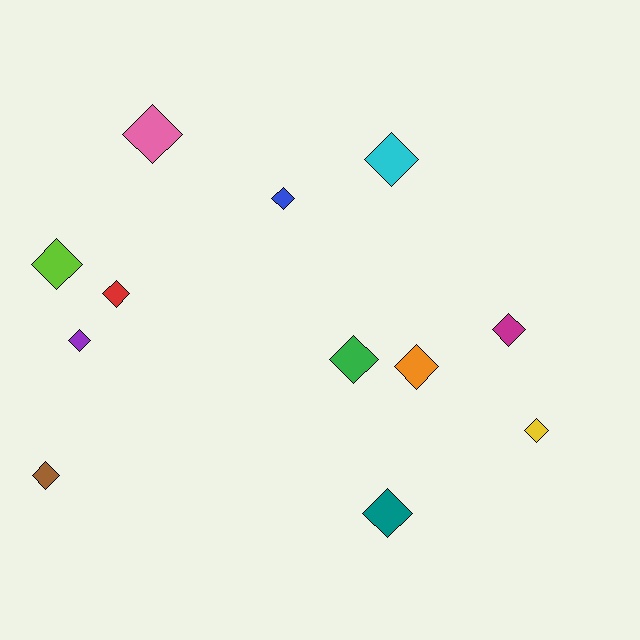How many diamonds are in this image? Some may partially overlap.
There are 12 diamonds.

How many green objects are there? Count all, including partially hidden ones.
There is 1 green object.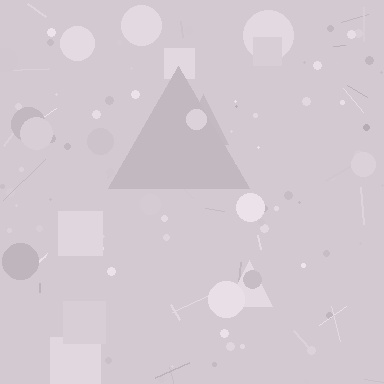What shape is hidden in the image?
A triangle is hidden in the image.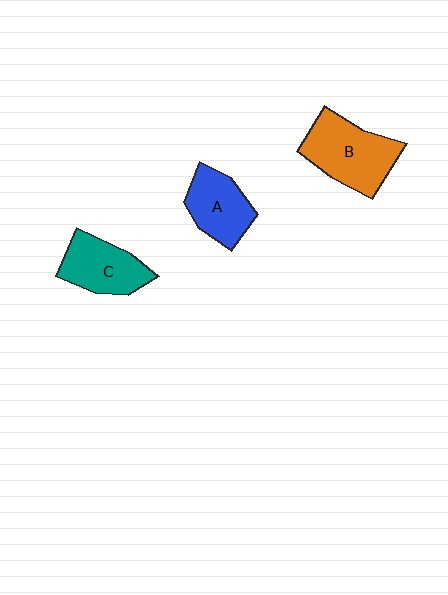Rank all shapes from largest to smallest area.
From largest to smallest: B (orange), C (teal), A (blue).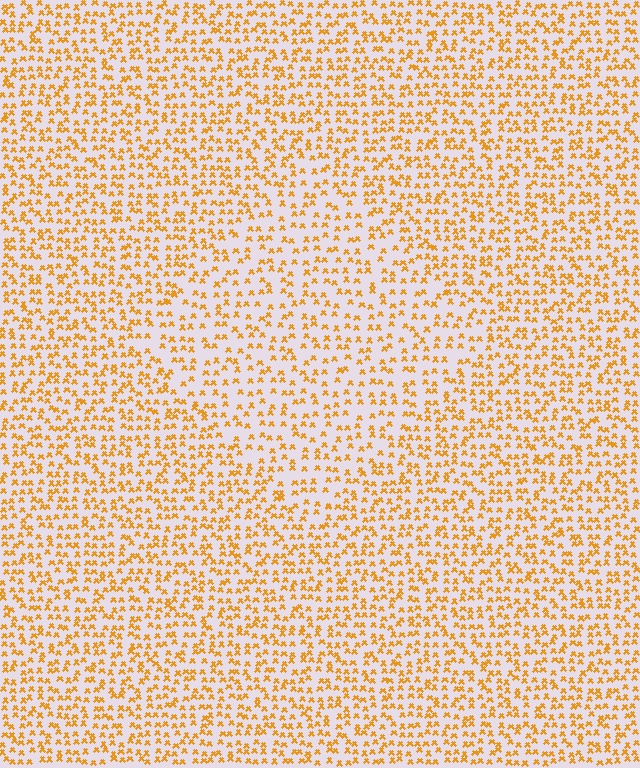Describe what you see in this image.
The image contains small orange elements arranged at two different densities. A diamond-shaped region is visible where the elements are less densely packed than the surrounding area.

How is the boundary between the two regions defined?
The boundary is defined by a change in element density (approximately 1.5x ratio). All elements are the same color, size, and shape.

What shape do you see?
I see a diamond.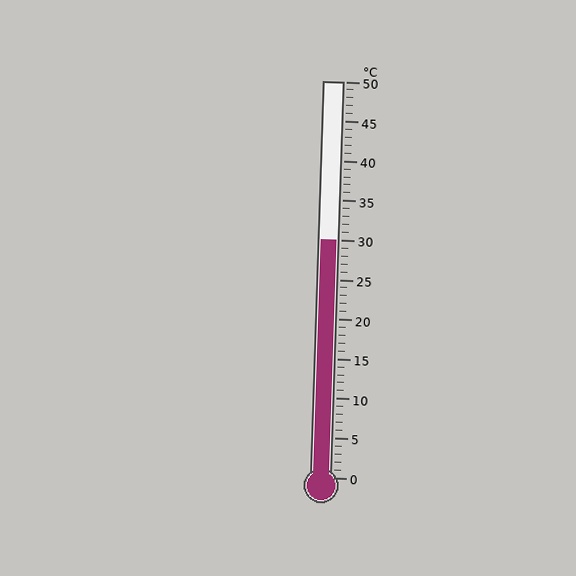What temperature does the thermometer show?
The thermometer shows approximately 30°C.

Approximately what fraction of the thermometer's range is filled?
The thermometer is filled to approximately 60% of its range.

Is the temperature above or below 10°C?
The temperature is above 10°C.